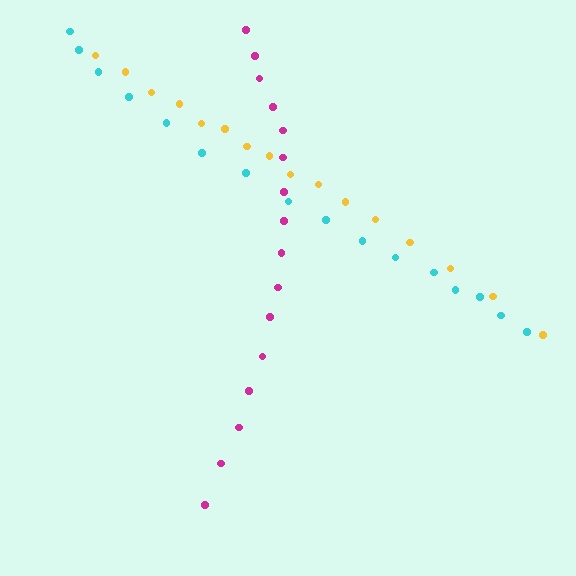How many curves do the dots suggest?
There are 3 distinct paths.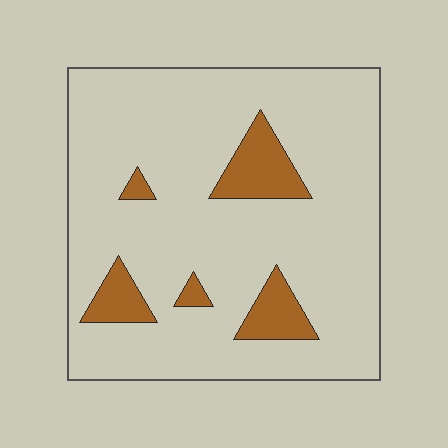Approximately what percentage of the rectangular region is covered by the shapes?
Approximately 10%.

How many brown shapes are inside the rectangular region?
5.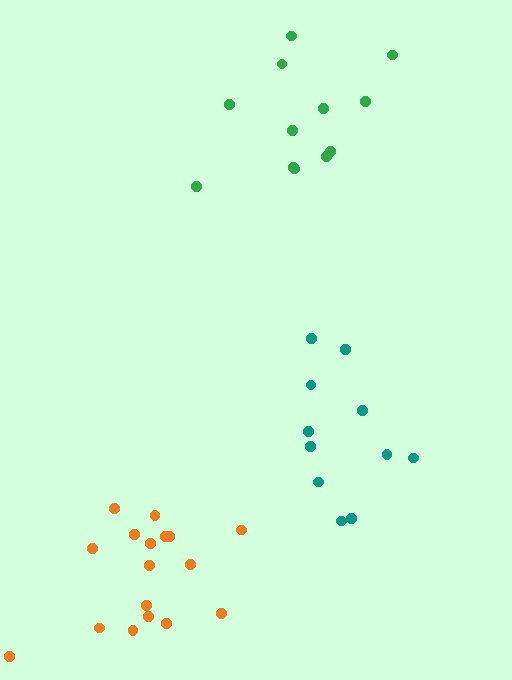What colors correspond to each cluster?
The clusters are colored: orange, teal, green.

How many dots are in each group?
Group 1: 17 dots, Group 2: 11 dots, Group 3: 12 dots (40 total).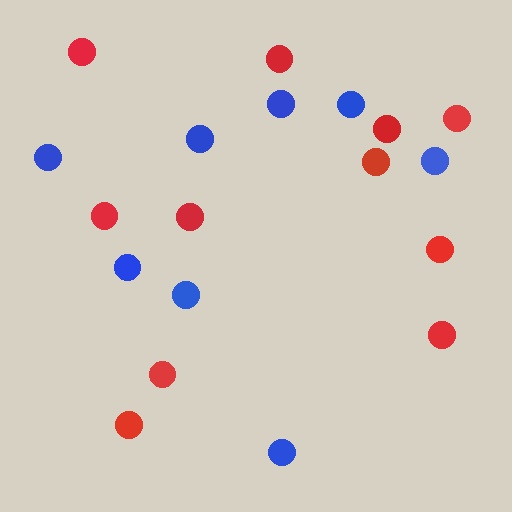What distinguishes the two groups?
There are 2 groups: one group of red circles (11) and one group of blue circles (8).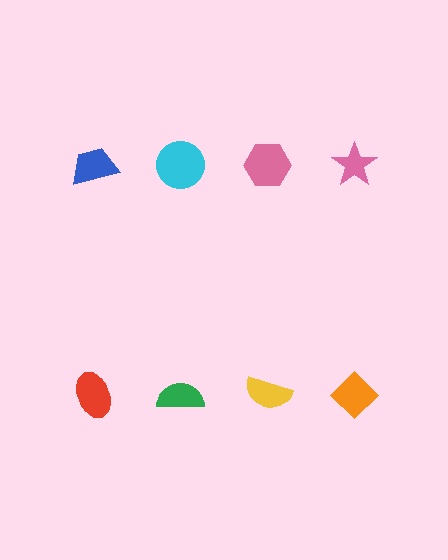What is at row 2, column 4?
An orange diamond.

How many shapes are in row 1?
4 shapes.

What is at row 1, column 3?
A pink hexagon.